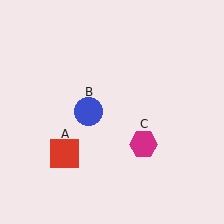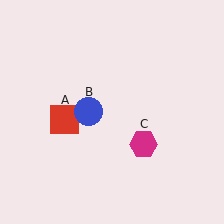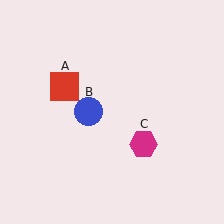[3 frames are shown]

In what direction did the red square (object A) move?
The red square (object A) moved up.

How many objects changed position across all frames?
1 object changed position: red square (object A).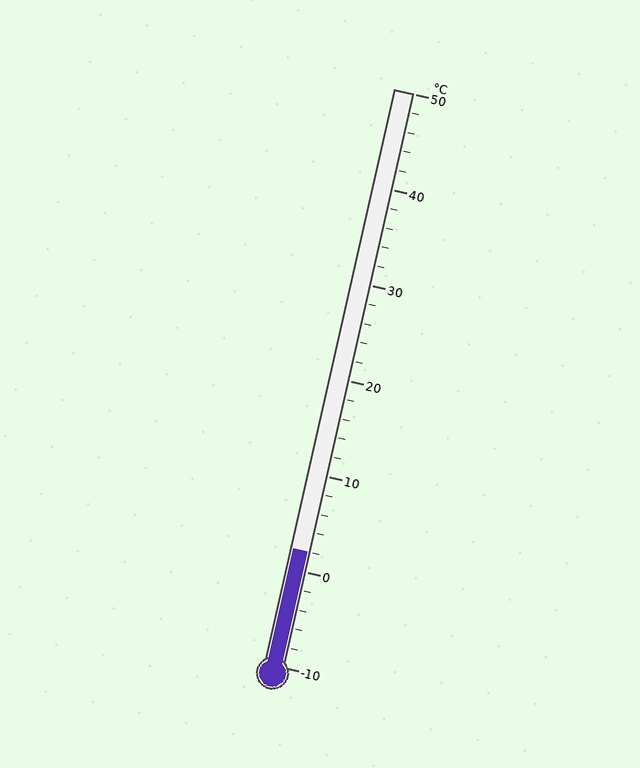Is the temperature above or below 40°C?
The temperature is below 40°C.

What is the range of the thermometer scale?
The thermometer scale ranges from -10°C to 50°C.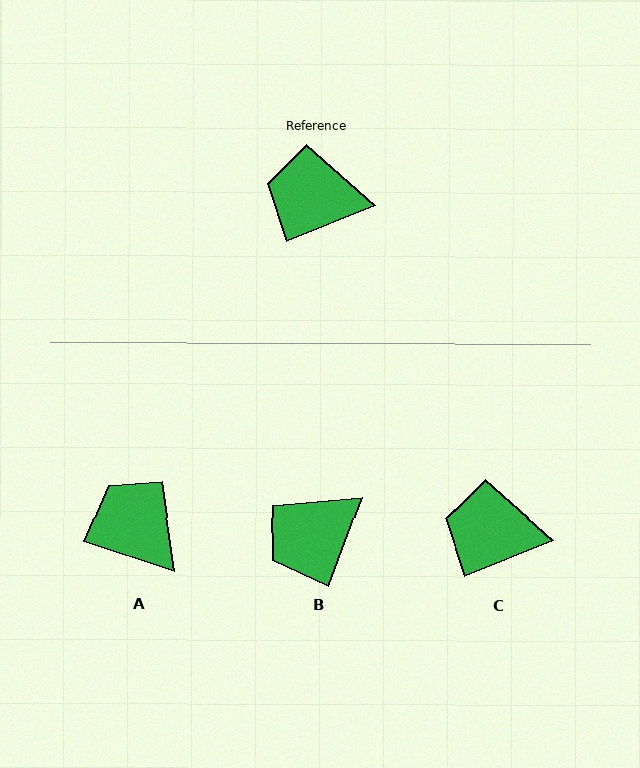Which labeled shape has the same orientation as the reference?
C.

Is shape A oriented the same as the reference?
No, it is off by about 40 degrees.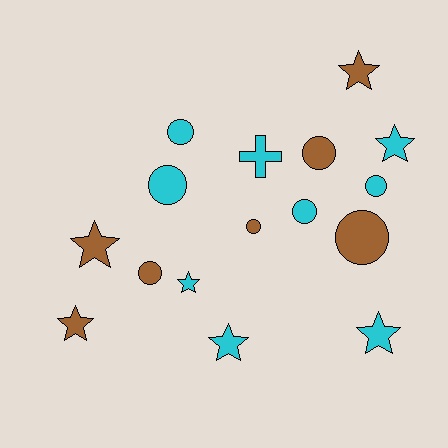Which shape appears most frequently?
Circle, with 8 objects.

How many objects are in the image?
There are 16 objects.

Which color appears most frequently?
Cyan, with 9 objects.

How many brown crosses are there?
There are no brown crosses.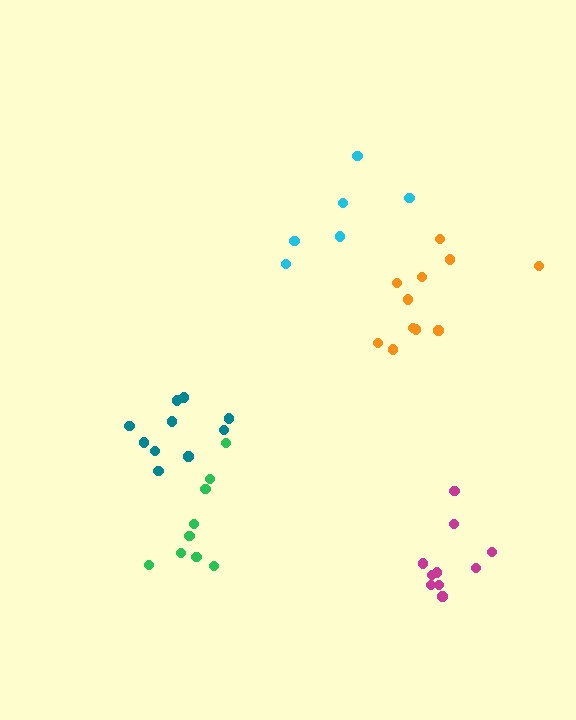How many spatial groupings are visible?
There are 5 spatial groupings.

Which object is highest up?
The cyan cluster is topmost.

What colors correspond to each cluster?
The clusters are colored: orange, magenta, cyan, teal, green.